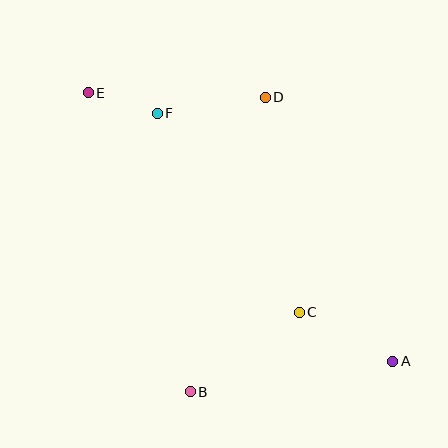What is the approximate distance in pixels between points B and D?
The distance between B and D is approximately 304 pixels.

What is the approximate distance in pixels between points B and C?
The distance between B and C is approximately 135 pixels.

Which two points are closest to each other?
Points E and F are closest to each other.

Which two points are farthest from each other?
Points A and E are farthest from each other.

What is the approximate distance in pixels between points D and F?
The distance between D and F is approximately 109 pixels.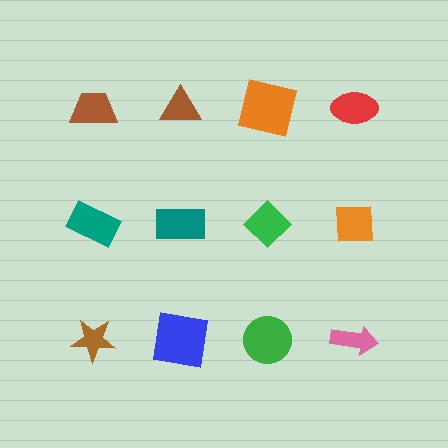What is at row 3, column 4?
A pink arrow.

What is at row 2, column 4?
An orange square.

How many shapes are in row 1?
4 shapes.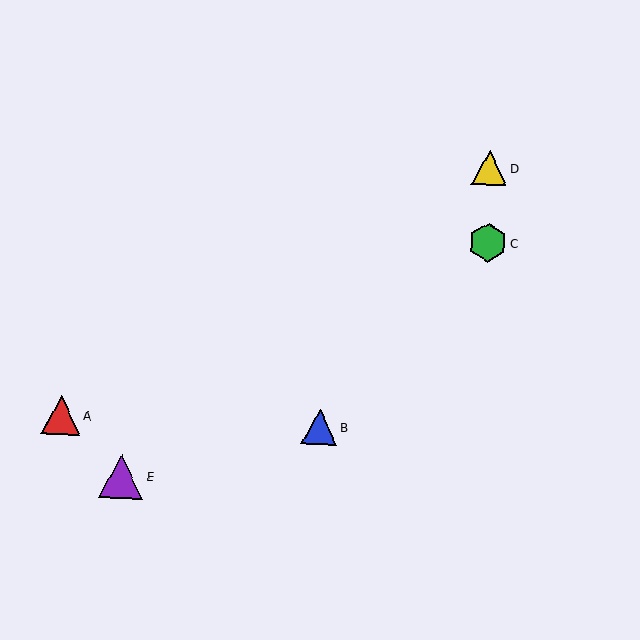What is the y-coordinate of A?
Object A is at y≈415.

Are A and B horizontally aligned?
Yes, both are at y≈415.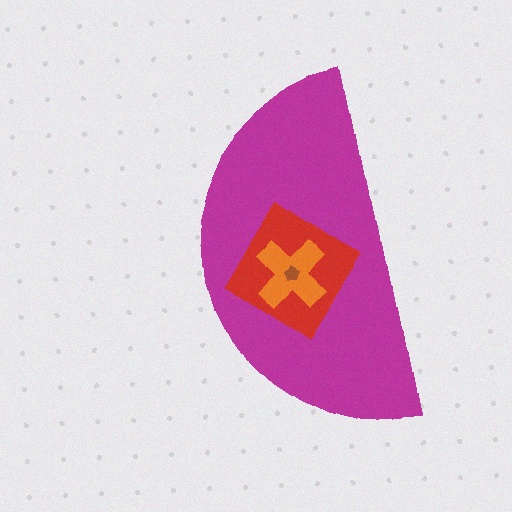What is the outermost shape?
The magenta semicircle.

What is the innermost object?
The brown pentagon.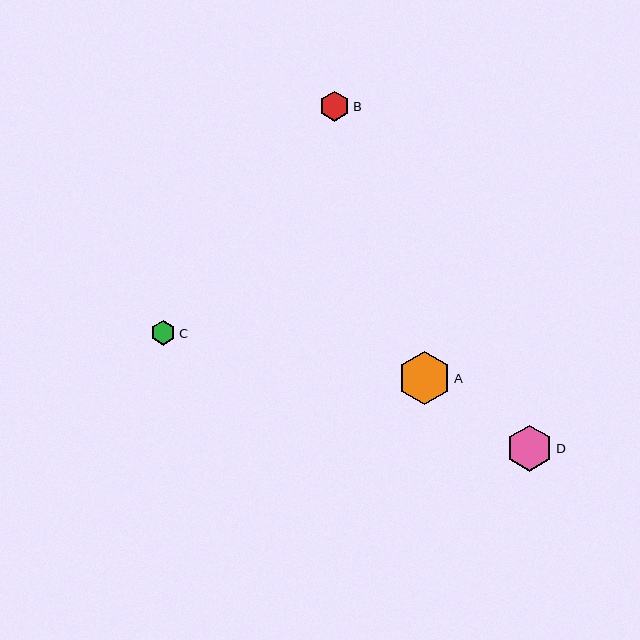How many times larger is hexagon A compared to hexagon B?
Hexagon A is approximately 1.7 times the size of hexagon B.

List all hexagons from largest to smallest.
From largest to smallest: A, D, B, C.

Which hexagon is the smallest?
Hexagon C is the smallest with a size of approximately 25 pixels.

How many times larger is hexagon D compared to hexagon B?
Hexagon D is approximately 1.5 times the size of hexagon B.